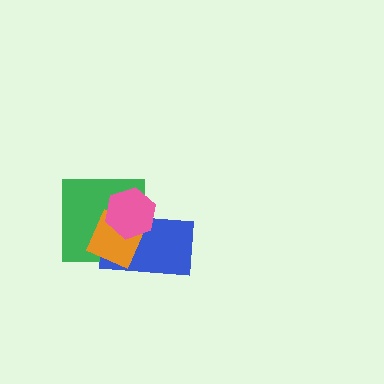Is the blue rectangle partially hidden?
Yes, it is partially covered by another shape.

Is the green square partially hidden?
Yes, it is partially covered by another shape.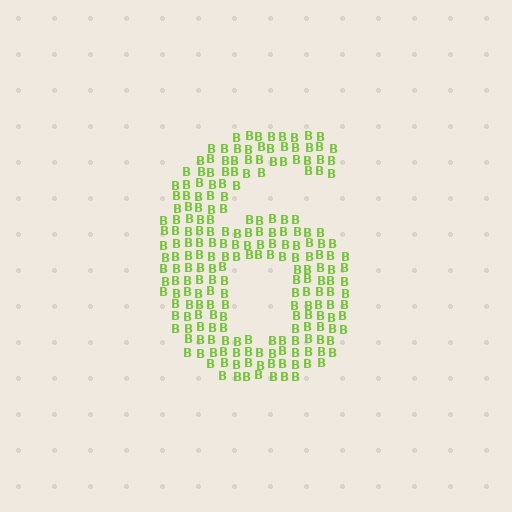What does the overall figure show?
The overall figure shows the digit 6.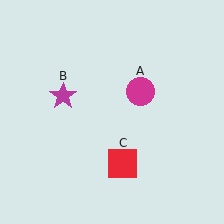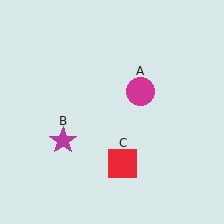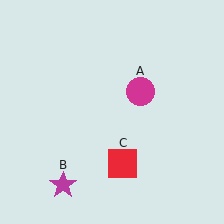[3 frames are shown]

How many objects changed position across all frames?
1 object changed position: magenta star (object B).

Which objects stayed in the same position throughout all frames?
Magenta circle (object A) and red square (object C) remained stationary.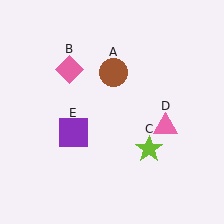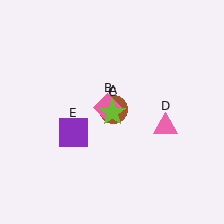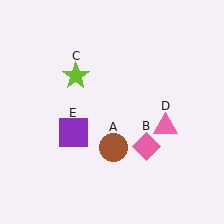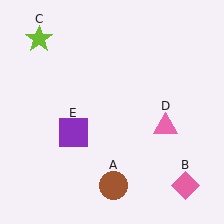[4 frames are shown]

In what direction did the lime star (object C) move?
The lime star (object C) moved up and to the left.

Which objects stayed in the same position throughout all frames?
Pink triangle (object D) and purple square (object E) remained stationary.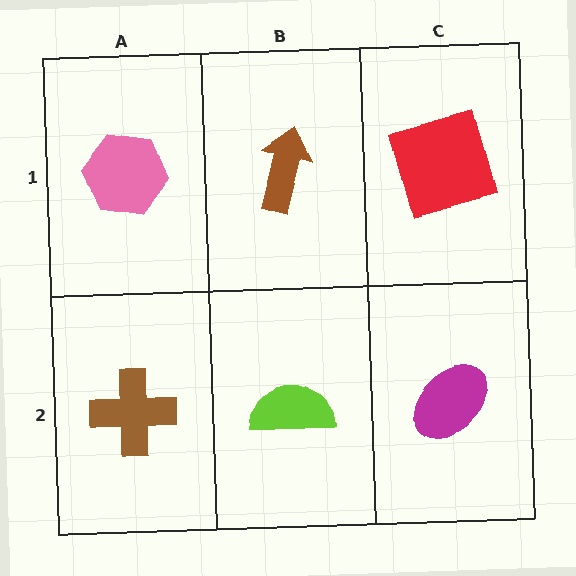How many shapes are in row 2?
3 shapes.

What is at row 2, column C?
A magenta ellipse.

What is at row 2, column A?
A brown cross.